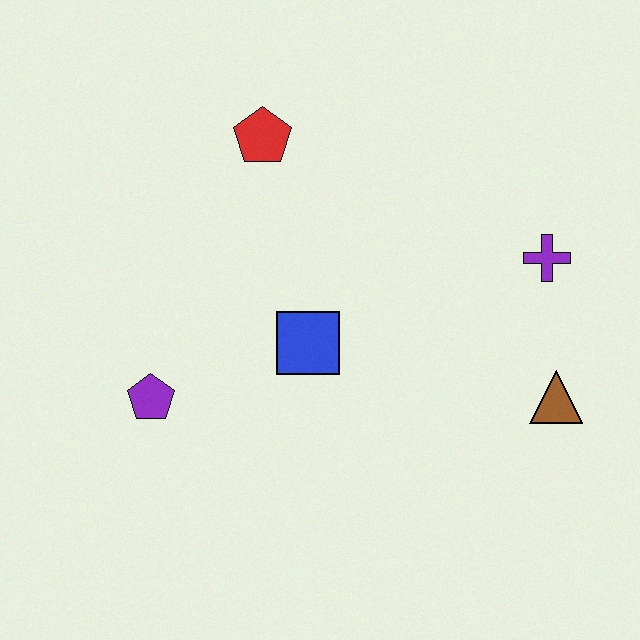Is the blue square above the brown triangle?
Yes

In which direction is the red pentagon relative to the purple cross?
The red pentagon is to the left of the purple cross.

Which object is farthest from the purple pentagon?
The purple cross is farthest from the purple pentagon.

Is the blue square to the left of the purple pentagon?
No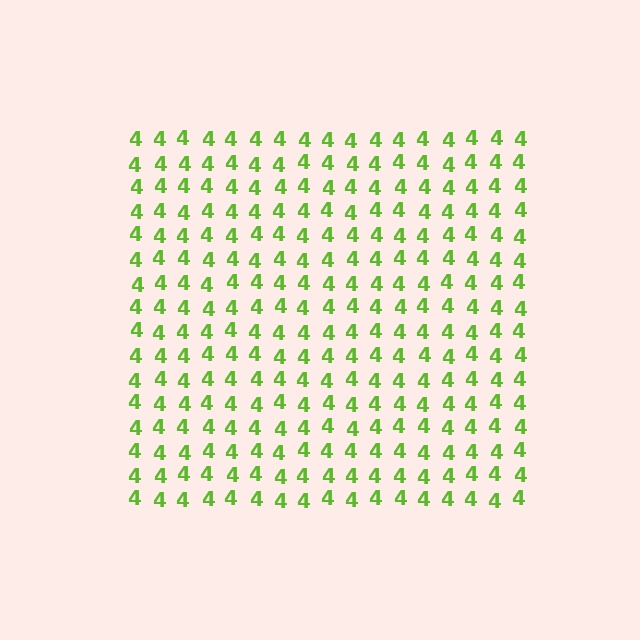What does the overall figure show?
The overall figure shows a square.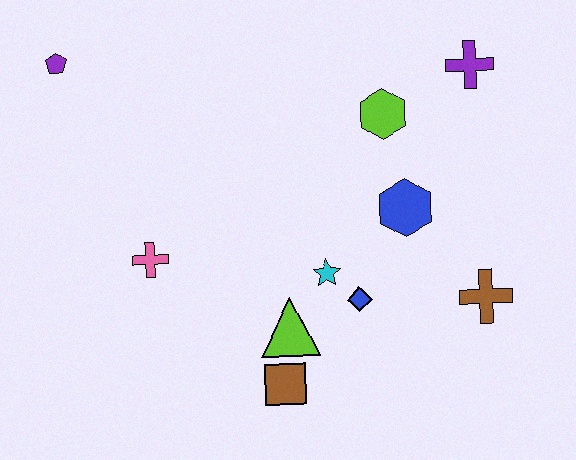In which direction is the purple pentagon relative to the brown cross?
The purple pentagon is to the left of the brown cross.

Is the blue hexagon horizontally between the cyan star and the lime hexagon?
No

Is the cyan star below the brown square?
No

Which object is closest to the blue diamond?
The cyan star is closest to the blue diamond.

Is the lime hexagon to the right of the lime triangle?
Yes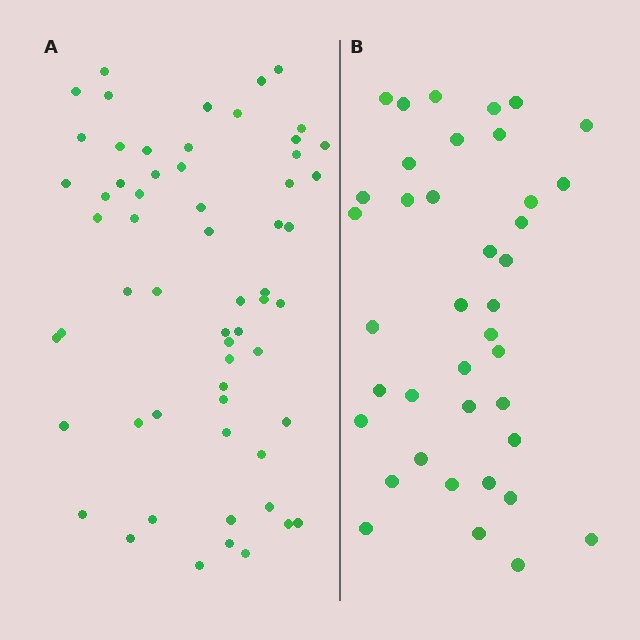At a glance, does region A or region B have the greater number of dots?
Region A (the left region) has more dots.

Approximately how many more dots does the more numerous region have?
Region A has approximately 20 more dots than region B.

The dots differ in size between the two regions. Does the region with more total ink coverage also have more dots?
No. Region B has more total ink coverage because its dots are larger, but region A actually contains more individual dots. Total area can be misleading — the number of items is what matters here.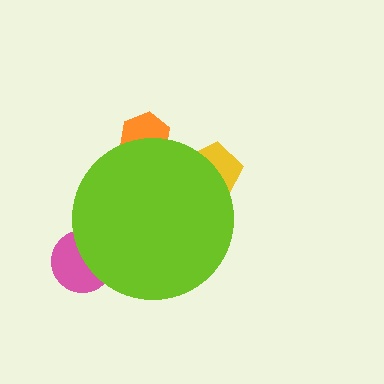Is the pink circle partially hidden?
Yes, the pink circle is partially hidden behind the lime circle.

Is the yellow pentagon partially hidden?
Yes, the yellow pentagon is partially hidden behind the lime circle.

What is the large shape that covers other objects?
A lime circle.